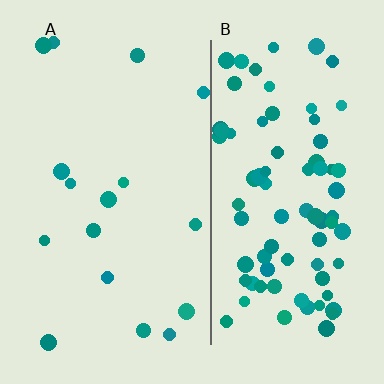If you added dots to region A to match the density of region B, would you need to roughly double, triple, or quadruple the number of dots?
Approximately quadruple.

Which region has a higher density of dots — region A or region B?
B (the right).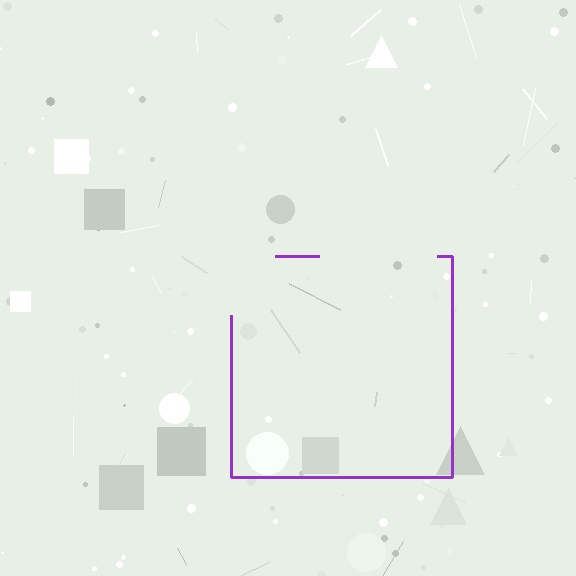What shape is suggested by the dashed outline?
The dashed outline suggests a square.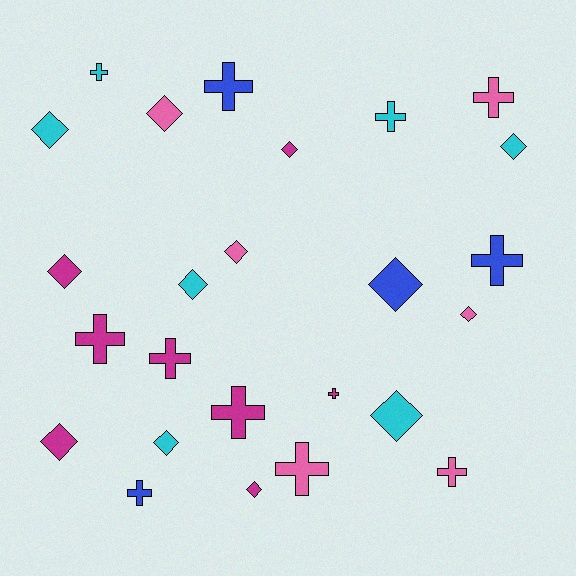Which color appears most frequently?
Magenta, with 8 objects.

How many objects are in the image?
There are 25 objects.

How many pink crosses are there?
There are 3 pink crosses.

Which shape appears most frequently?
Diamond, with 13 objects.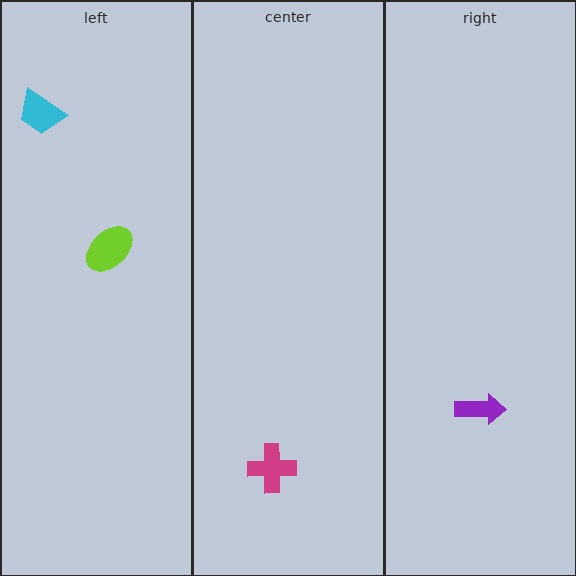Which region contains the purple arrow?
The right region.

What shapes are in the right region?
The purple arrow.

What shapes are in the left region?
The lime ellipse, the cyan trapezoid.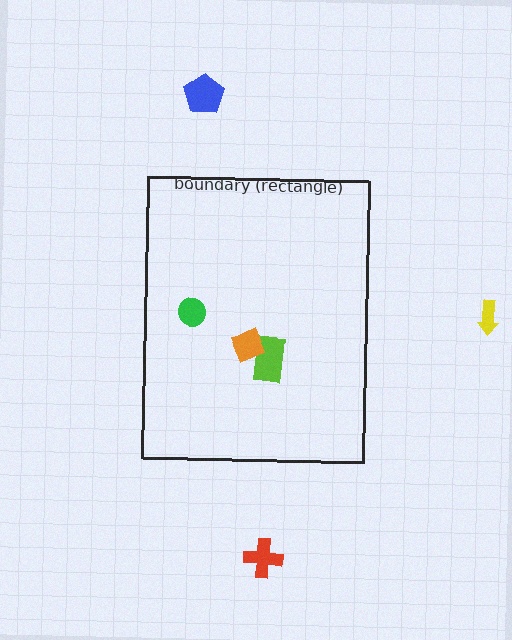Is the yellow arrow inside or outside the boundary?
Outside.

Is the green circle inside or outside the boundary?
Inside.